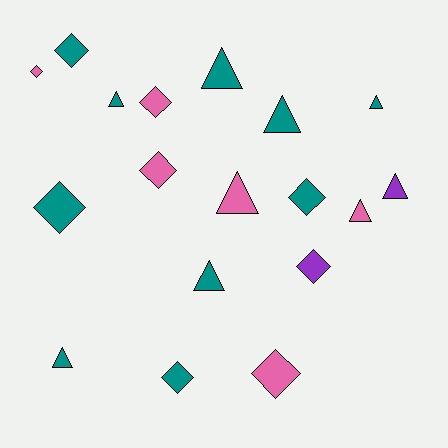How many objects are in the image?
There are 18 objects.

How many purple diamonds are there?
There is 1 purple diamond.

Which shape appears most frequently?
Diamond, with 9 objects.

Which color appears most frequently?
Teal, with 10 objects.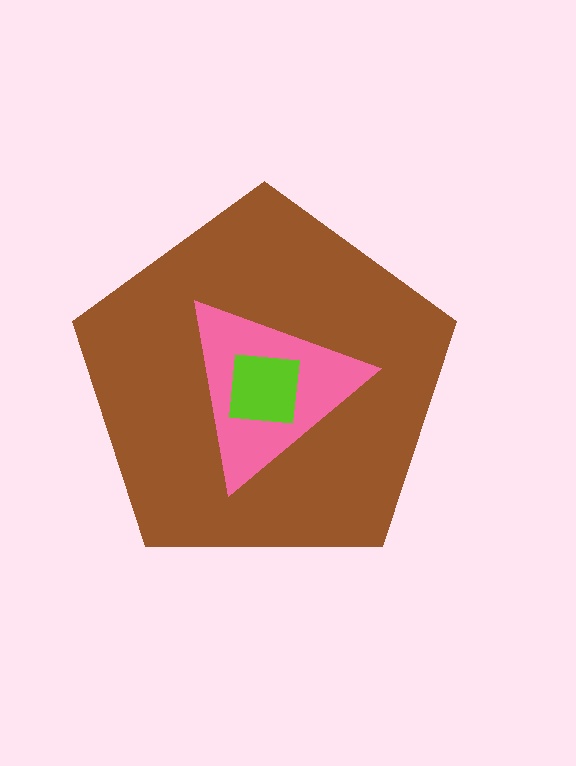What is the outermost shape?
The brown pentagon.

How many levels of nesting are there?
3.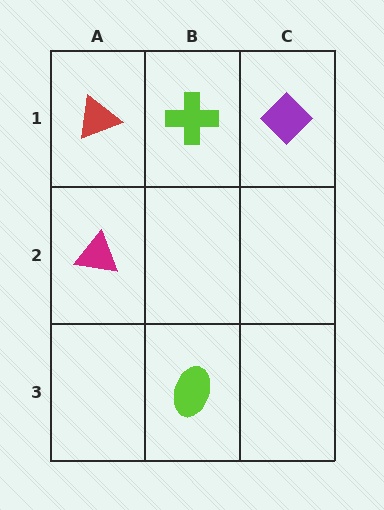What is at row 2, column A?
A magenta triangle.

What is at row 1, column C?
A purple diamond.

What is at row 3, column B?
A lime ellipse.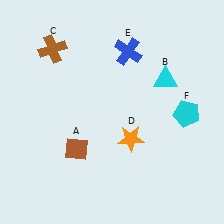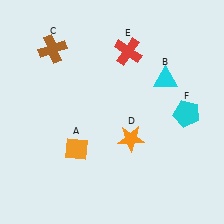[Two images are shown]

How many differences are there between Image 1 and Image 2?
There are 2 differences between the two images.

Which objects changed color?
A changed from brown to orange. E changed from blue to red.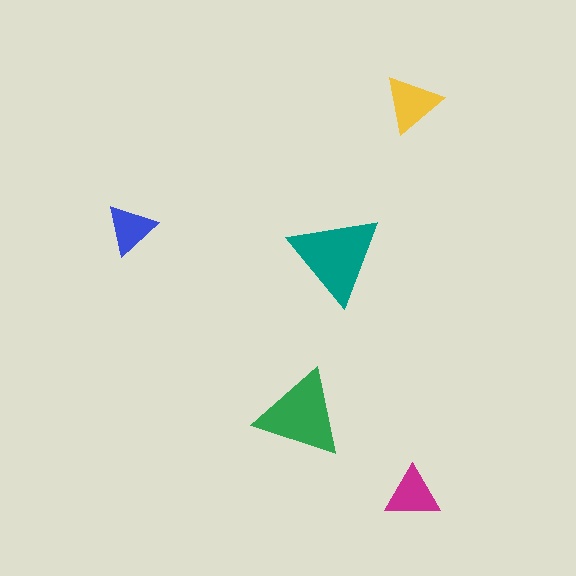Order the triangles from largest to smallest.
the teal one, the green one, the yellow one, the magenta one, the blue one.